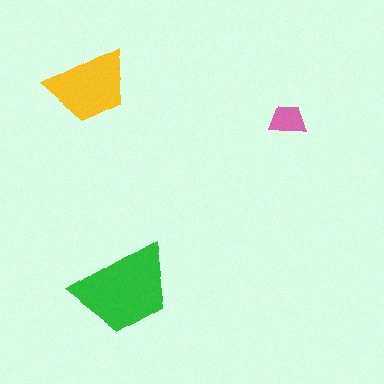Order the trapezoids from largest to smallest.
the green one, the yellow one, the pink one.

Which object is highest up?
The yellow trapezoid is topmost.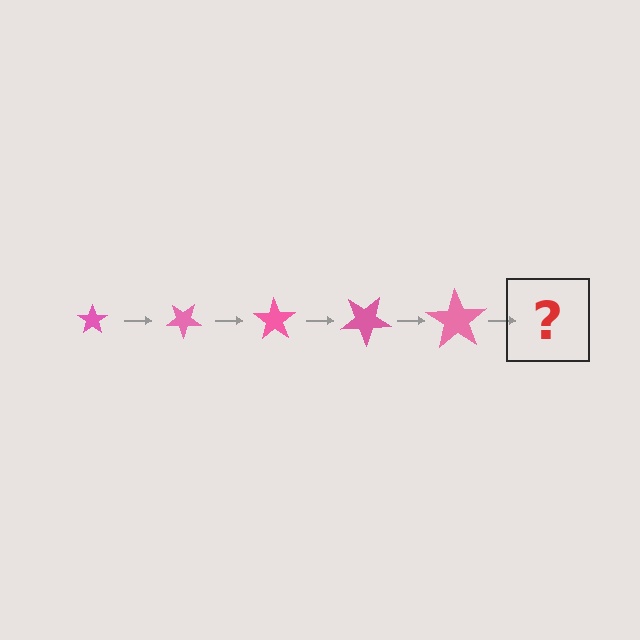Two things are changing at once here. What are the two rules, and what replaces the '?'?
The two rules are that the star grows larger each step and it rotates 35 degrees each step. The '?' should be a star, larger than the previous one and rotated 175 degrees from the start.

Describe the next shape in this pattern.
It should be a star, larger than the previous one and rotated 175 degrees from the start.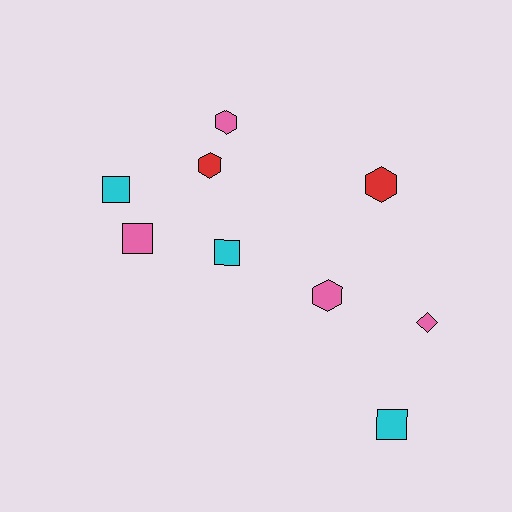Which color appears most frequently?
Pink, with 4 objects.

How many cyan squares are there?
There are 3 cyan squares.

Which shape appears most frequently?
Square, with 4 objects.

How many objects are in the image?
There are 9 objects.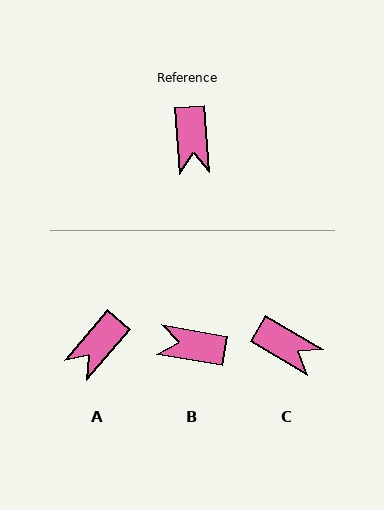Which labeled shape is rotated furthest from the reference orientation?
B, about 104 degrees away.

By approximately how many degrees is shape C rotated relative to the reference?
Approximately 55 degrees counter-clockwise.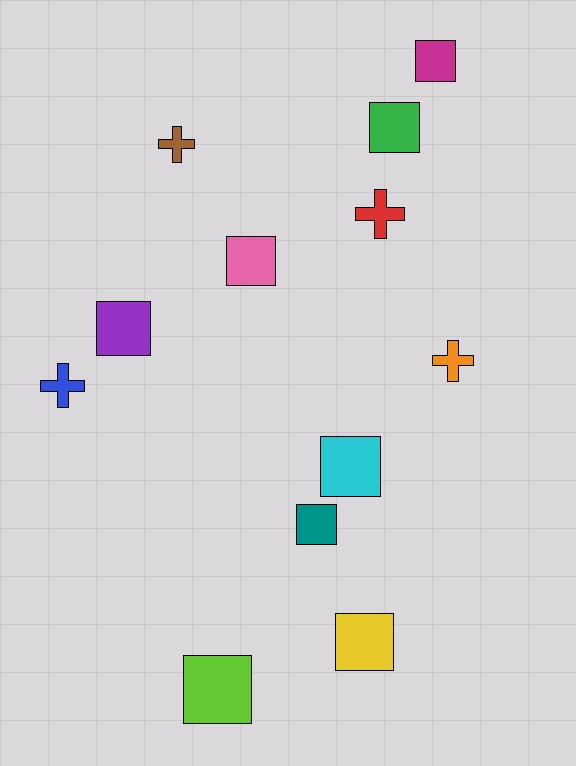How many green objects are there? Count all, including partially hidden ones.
There is 1 green object.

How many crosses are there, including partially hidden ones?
There are 4 crosses.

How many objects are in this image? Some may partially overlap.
There are 12 objects.